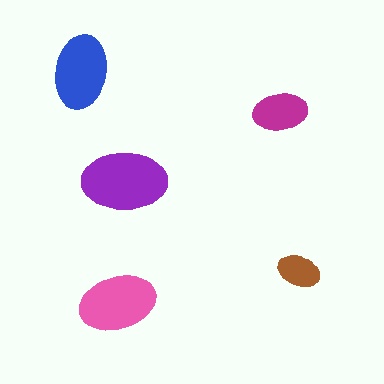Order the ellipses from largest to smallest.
the purple one, the pink one, the blue one, the magenta one, the brown one.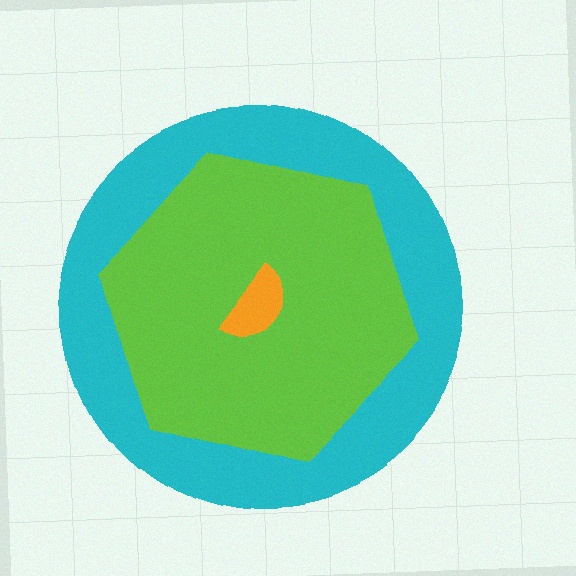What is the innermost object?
The orange semicircle.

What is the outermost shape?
The cyan circle.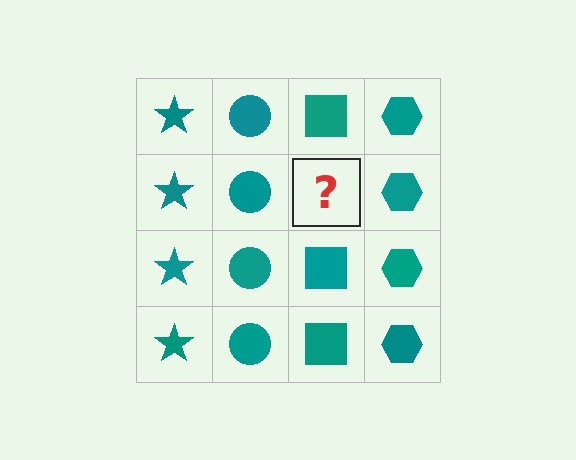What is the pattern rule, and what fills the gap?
The rule is that each column has a consistent shape. The gap should be filled with a teal square.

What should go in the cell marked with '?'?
The missing cell should contain a teal square.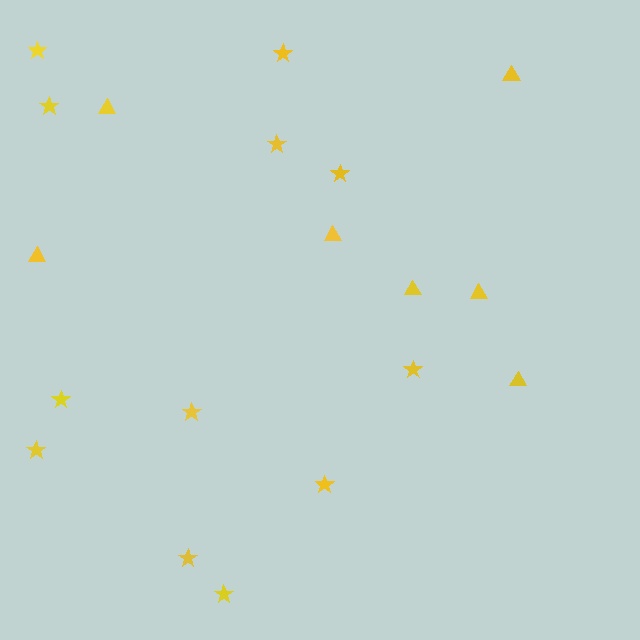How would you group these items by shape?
There are 2 groups: one group of triangles (7) and one group of stars (12).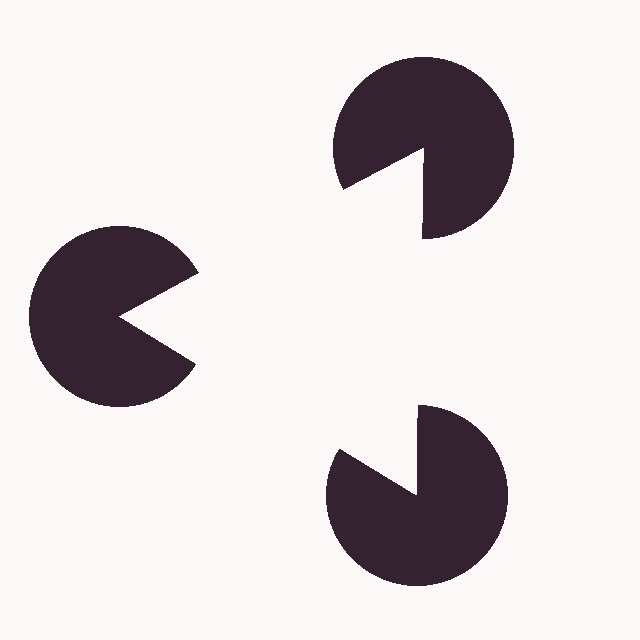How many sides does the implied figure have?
3 sides.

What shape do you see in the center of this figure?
An illusory triangle — its edges are inferred from the aligned wedge cuts in the pac-man discs, not physically drawn.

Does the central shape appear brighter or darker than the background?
It typically appears slightly brighter than the background, even though no actual brightness change is drawn.